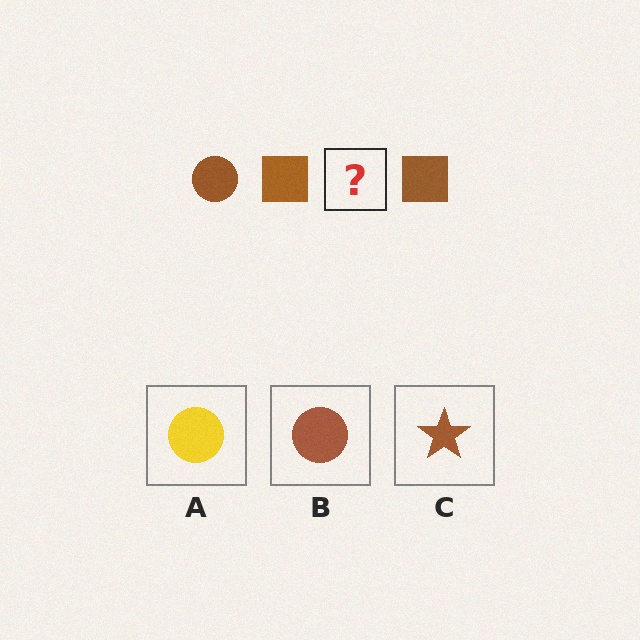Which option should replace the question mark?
Option B.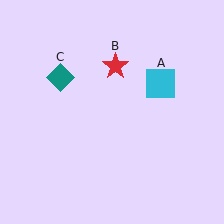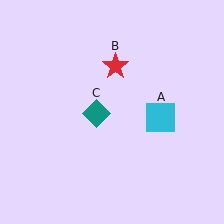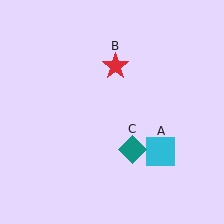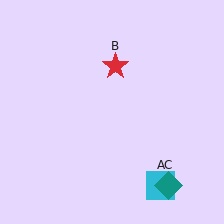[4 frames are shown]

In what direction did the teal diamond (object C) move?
The teal diamond (object C) moved down and to the right.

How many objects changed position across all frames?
2 objects changed position: cyan square (object A), teal diamond (object C).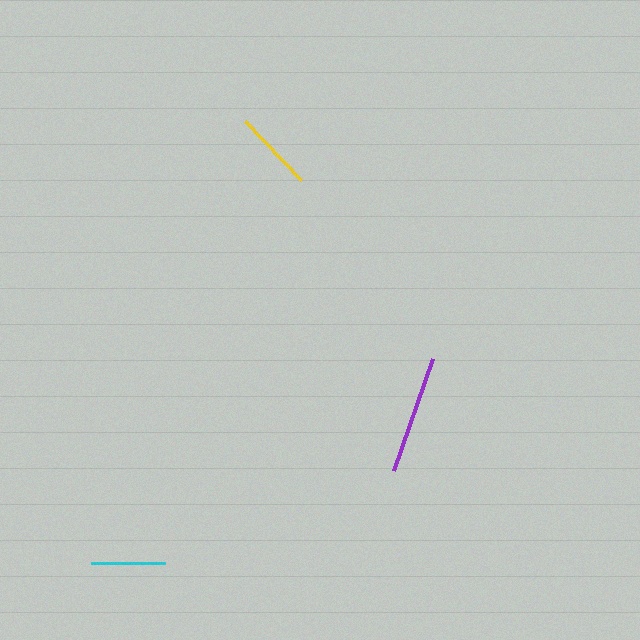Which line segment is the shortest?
The cyan line is the shortest at approximately 74 pixels.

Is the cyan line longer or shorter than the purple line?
The purple line is longer than the cyan line.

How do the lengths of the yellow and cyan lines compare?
The yellow and cyan lines are approximately the same length.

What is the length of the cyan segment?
The cyan segment is approximately 74 pixels long.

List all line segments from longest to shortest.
From longest to shortest: purple, yellow, cyan.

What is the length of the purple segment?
The purple segment is approximately 118 pixels long.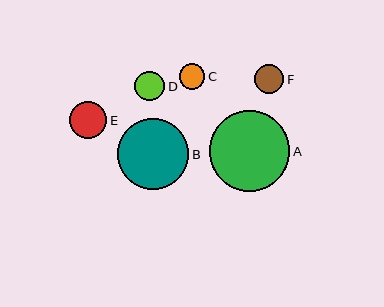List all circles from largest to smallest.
From largest to smallest: A, B, E, D, F, C.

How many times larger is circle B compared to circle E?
Circle B is approximately 1.9 times the size of circle E.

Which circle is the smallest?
Circle C is the smallest with a size of approximately 25 pixels.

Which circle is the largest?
Circle A is the largest with a size of approximately 80 pixels.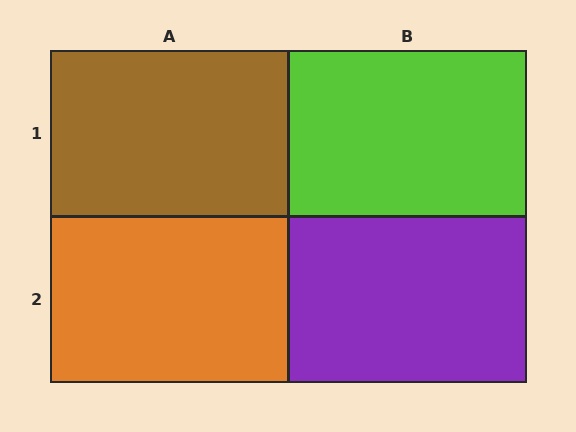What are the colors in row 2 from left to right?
Orange, purple.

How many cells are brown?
1 cell is brown.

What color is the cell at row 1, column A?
Brown.